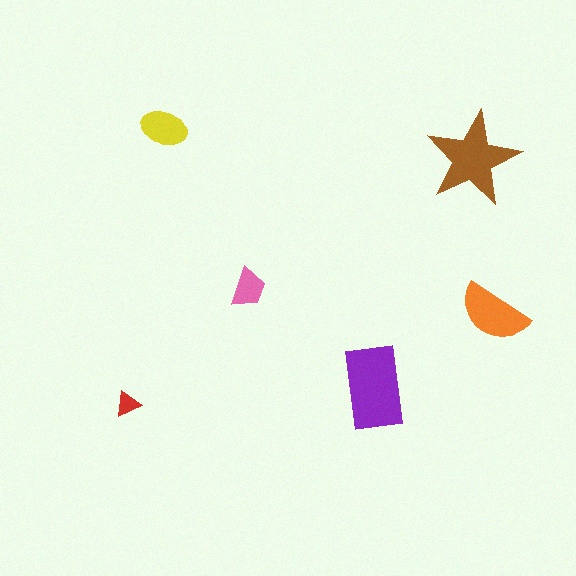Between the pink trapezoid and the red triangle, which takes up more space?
The pink trapezoid.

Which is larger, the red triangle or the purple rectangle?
The purple rectangle.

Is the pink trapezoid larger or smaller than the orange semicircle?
Smaller.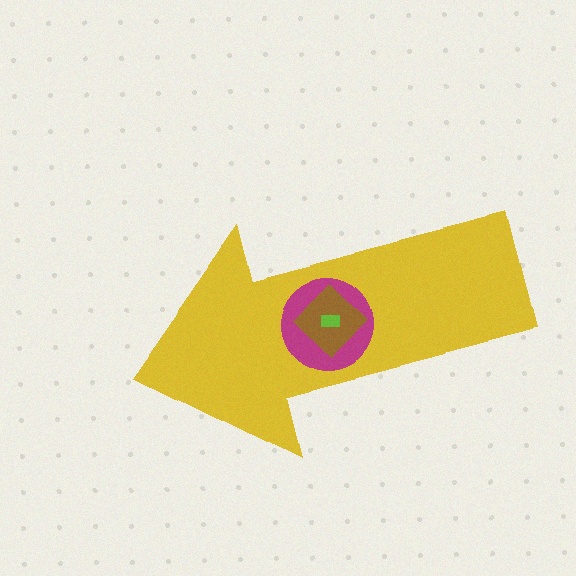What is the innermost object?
The lime rectangle.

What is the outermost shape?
The yellow arrow.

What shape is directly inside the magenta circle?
The brown diamond.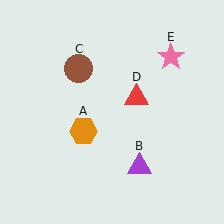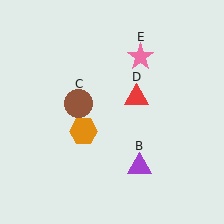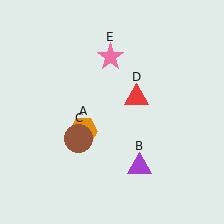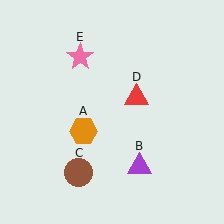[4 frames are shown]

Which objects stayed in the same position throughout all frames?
Orange hexagon (object A) and purple triangle (object B) and red triangle (object D) remained stationary.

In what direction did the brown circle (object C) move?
The brown circle (object C) moved down.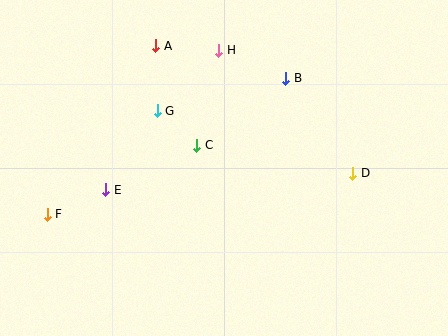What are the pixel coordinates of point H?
Point H is at (219, 50).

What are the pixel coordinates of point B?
Point B is at (286, 78).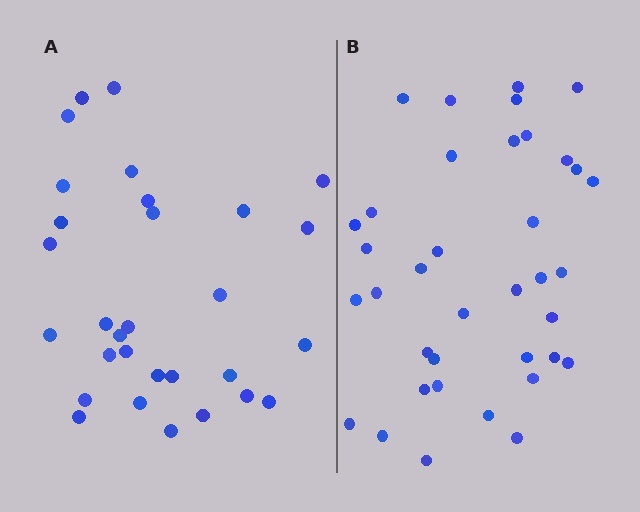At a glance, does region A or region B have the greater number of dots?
Region B (the right region) has more dots.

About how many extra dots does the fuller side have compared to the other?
Region B has roughly 8 or so more dots than region A.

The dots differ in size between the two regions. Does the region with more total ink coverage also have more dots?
No. Region A has more total ink coverage because its dots are larger, but region B actually contains more individual dots. Total area can be misleading — the number of items is what matters here.